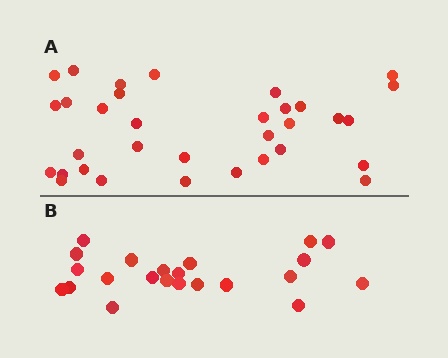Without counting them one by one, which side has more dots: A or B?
Region A (the top region) has more dots.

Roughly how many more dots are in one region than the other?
Region A has roughly 12 or so more dots than region B.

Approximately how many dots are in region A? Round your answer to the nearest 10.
About 30 dots. (The exact count is 33, which rounds to 30.)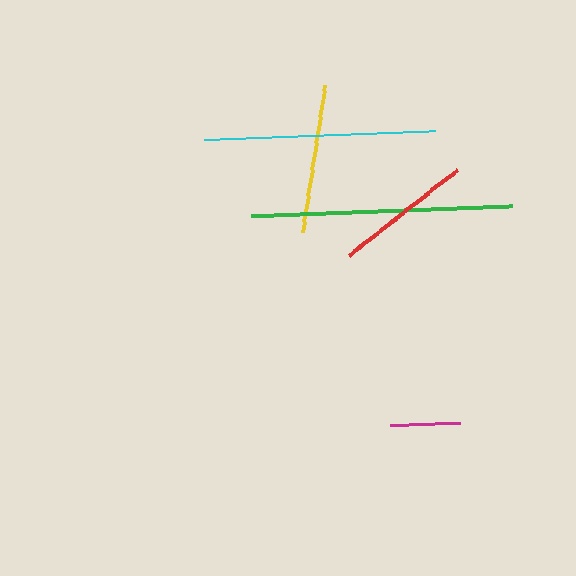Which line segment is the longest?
The green line is the longest at approximately 261 pixels.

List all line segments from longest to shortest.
From longest to shortest: green, cyan, yellow, red, magenta.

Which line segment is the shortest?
The magenta line is the shortest at approximately 69 pixels.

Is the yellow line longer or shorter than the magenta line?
The yellow line is longer than the magenta line.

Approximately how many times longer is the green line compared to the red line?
The green line is approximately 1.9 times the length of the red line.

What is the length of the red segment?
The red segment is approximately 138 pixels long.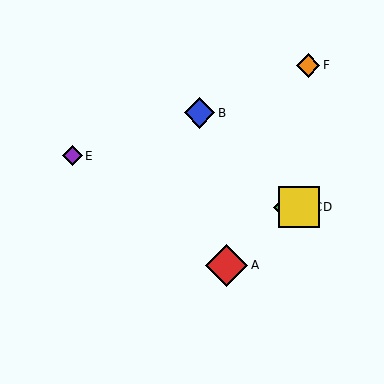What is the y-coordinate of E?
Object E is at y≈156.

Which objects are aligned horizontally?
Objects C, D are aligned horizontally.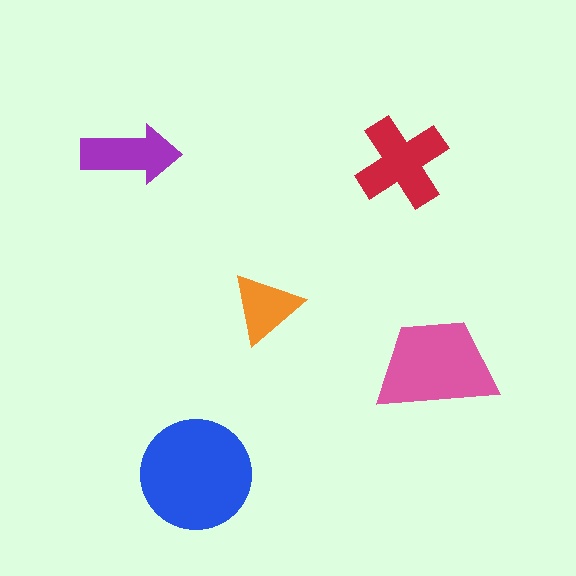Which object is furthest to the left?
The purple arrow is leftmost.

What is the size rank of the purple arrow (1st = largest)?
4th.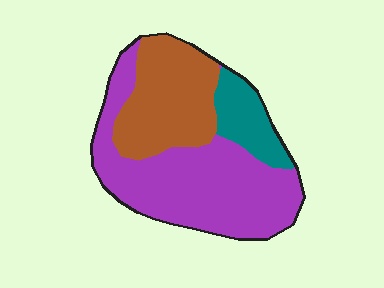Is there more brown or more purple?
Purple.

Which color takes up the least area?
Teal, at roughly 15%.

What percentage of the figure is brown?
Brown takes up between a quarter and a half of the figure.